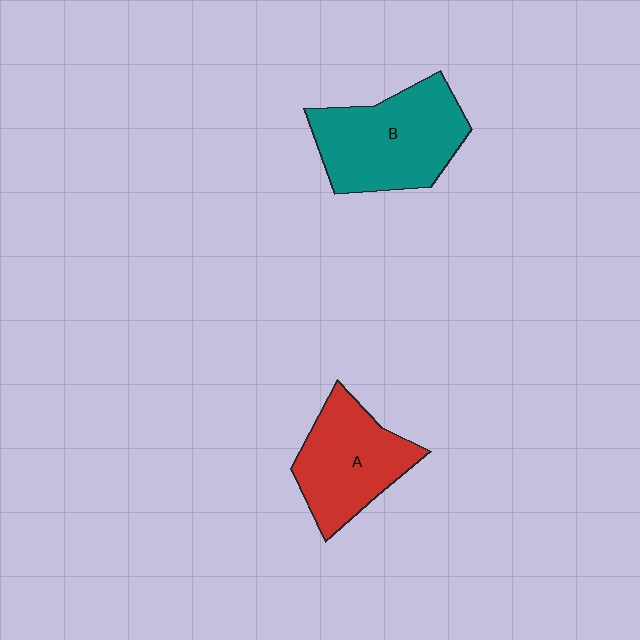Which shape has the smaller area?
Shape A (red).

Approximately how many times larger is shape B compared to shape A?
Approximately 1.2 times.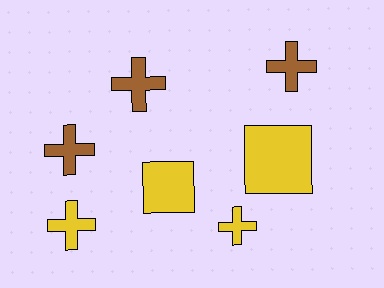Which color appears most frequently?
Yellow, with 4 objects.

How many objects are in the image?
There are 7 objects.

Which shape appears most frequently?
Cross, with 5 objects.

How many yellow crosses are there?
There are 2 yellow crosses.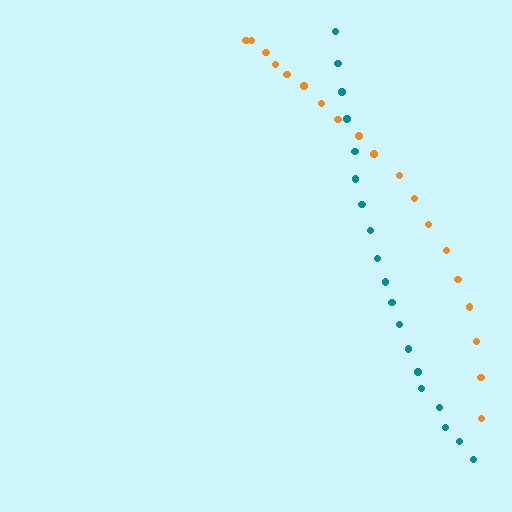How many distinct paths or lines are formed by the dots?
There are 2 distinct paths.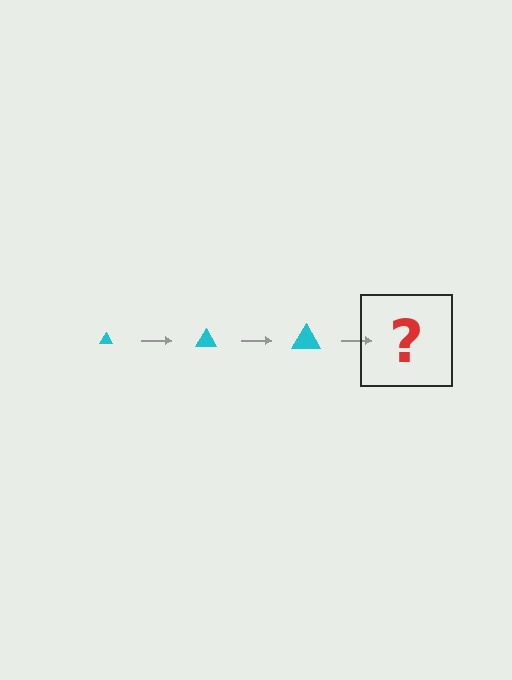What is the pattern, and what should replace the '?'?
The pattern is that the triangle gets progressively larger each step. The '?' should be a cyan triangle, larger than the previous one.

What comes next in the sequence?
The next element should be a cyan triangle, larger than the previous one.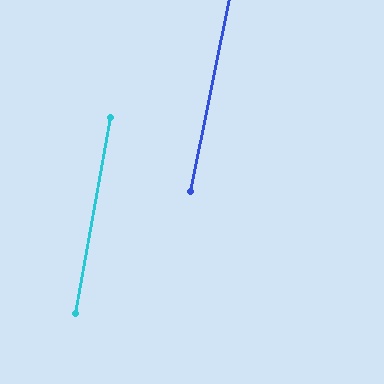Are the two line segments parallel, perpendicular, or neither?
Parallel — their directions differ by only 0.9°.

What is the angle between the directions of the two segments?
Approximately 1 degree.